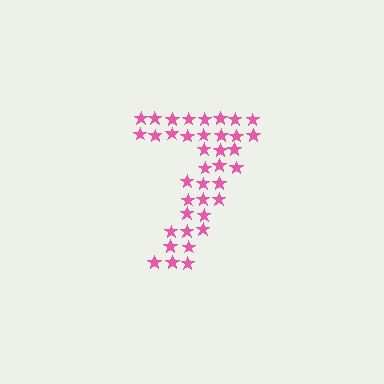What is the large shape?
The large shape is the digit 7.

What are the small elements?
The small elements are stars.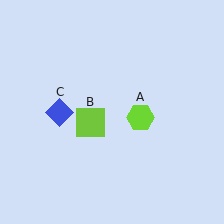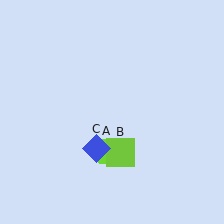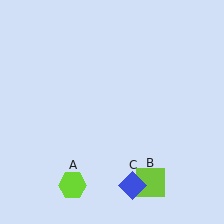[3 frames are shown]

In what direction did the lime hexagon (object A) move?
The lime hexagon (object A) moved down and to the left.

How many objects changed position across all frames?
3 objects changed position: lime hexagon (object A), lime square (object B), blue diamond (object C).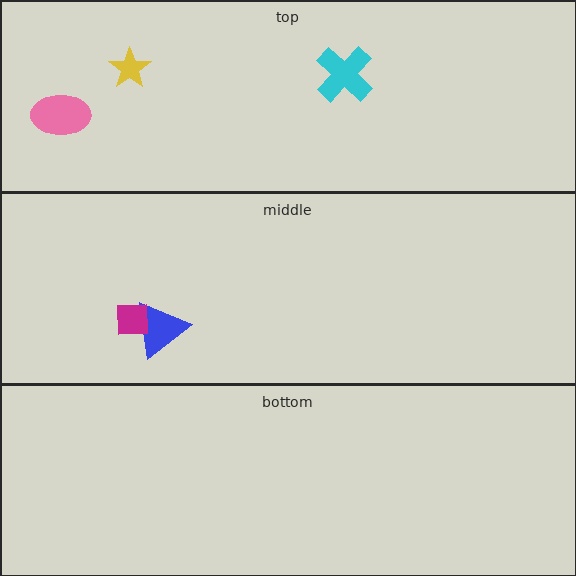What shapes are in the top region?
The cyan cross, the pink ellipse, the yellow star.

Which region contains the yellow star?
The top region.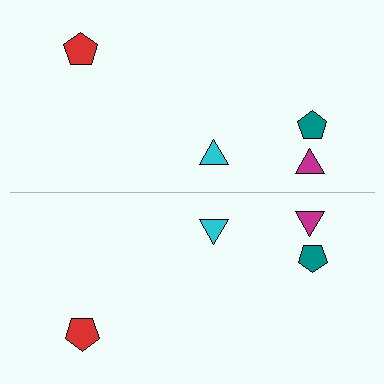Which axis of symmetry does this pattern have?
The pattern has a horizontal axis of symmetry running through the center of the image.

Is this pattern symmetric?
Yes, this pattern has bilateral (reflection) symmetry.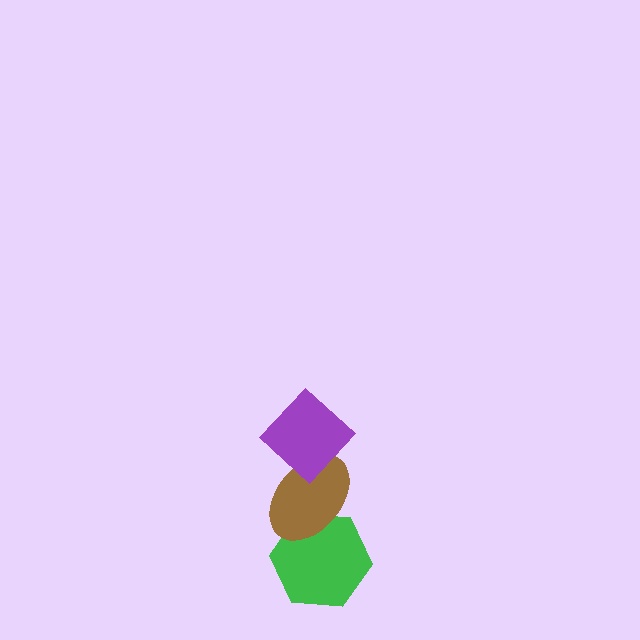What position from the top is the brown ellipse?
The brown ellipse is 2nd from the top.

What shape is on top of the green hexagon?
The brown ellipse is on top of the green hexagon.